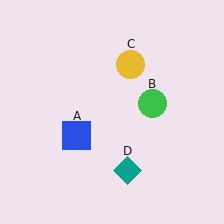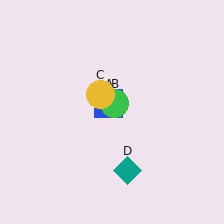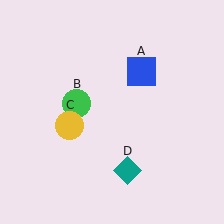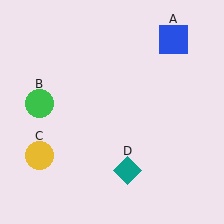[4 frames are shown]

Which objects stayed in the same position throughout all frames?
Teal diamond (object D) remained stationary.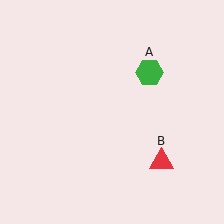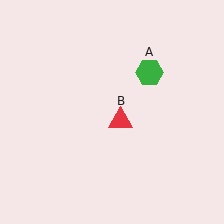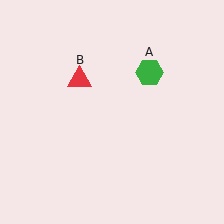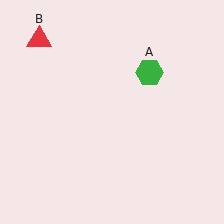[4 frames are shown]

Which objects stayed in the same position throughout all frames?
Green hexagon (object A) remained stationary.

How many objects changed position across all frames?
1 object changed position: red triangle (object B).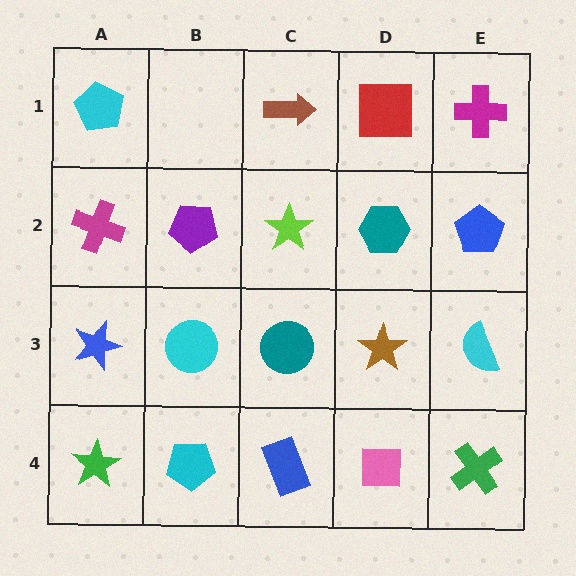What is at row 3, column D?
A brown star.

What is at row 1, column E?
A magenta cross.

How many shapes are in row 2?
5 shapes.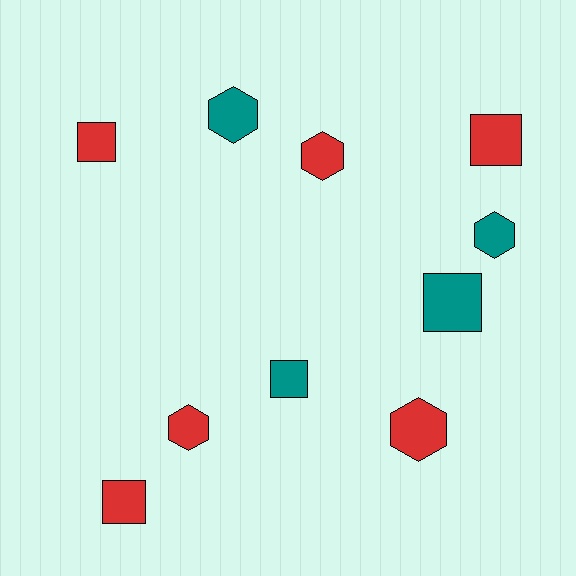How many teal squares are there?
There are 2 teal squares.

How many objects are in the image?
There are 10 objects.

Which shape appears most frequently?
Hexagon, with 5 objects.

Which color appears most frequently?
Red, with 6 objects.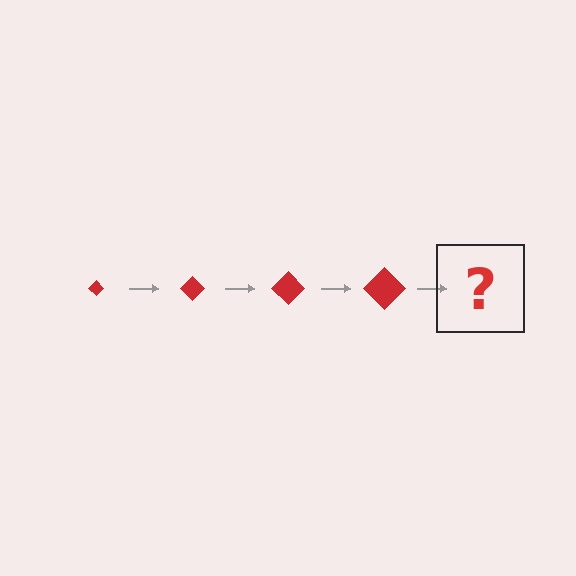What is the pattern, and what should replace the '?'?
The pattern is that the diamond gets progressively larger each step. The '?' should be a red diamond, larger than the previous one.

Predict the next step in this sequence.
The next step is a red diamond, larger than the previous one.